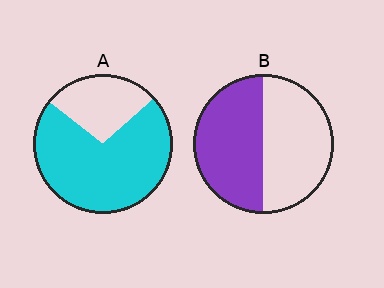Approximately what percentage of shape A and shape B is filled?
A is approximately 70% and B is approximately 50%.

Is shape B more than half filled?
Roughly half.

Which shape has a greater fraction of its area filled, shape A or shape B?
Shape A.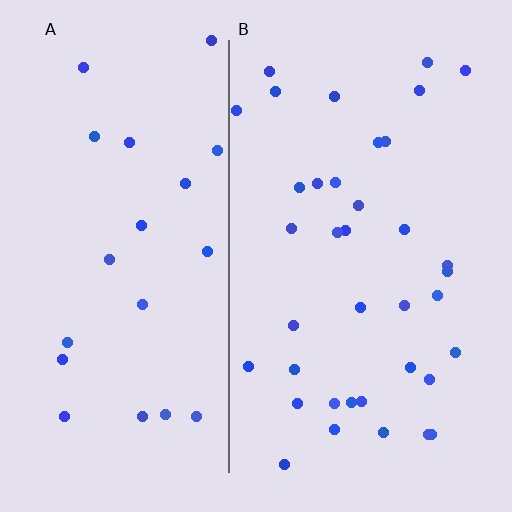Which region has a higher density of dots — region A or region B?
B (the right).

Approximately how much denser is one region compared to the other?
Approximately 1.8× — region B over region A.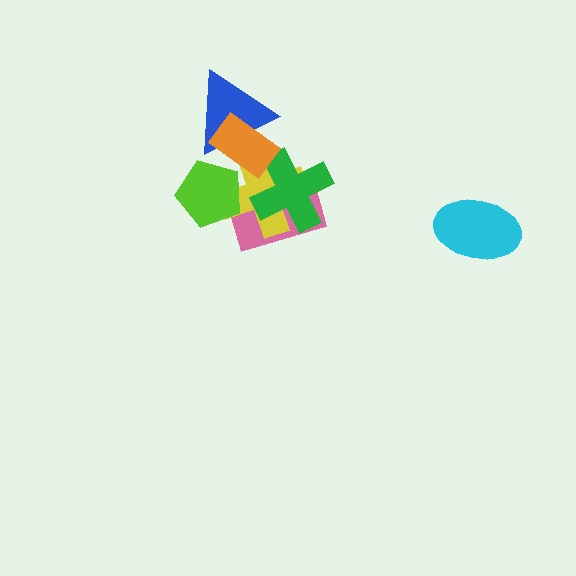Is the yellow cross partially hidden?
Yes, it is partially covered by another shape.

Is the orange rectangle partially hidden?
Yes, it is partially covered by another shape.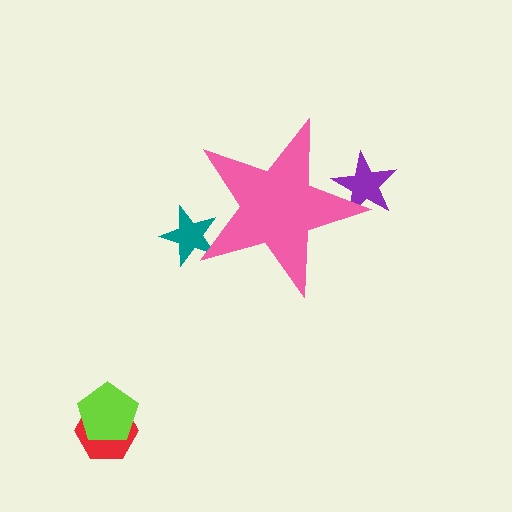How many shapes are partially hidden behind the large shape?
2 shapes are partially hidden.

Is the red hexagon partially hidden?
No, the red hexagon is fully visible.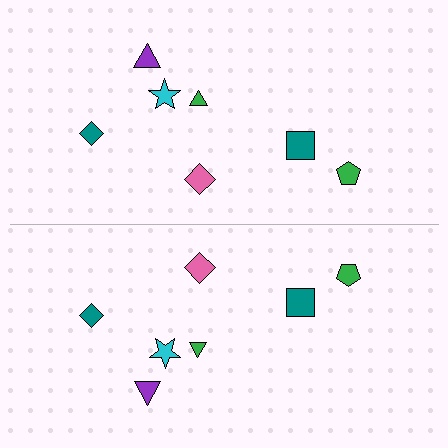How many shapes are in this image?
There are 14 shapes in this image.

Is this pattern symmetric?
Yes, this pattern has bilateral (reflection) symmetry.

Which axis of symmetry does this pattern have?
The pattern has a horizontal axis of symmetry running through the center of the image.